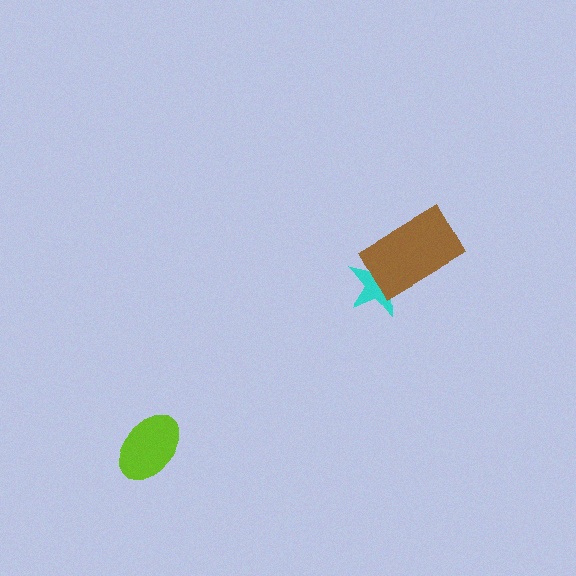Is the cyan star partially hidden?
Yes, it is partially covered by another shape.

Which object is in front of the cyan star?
The brown rectangle is in front of the cyan star.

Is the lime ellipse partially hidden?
No, no other shape covers it.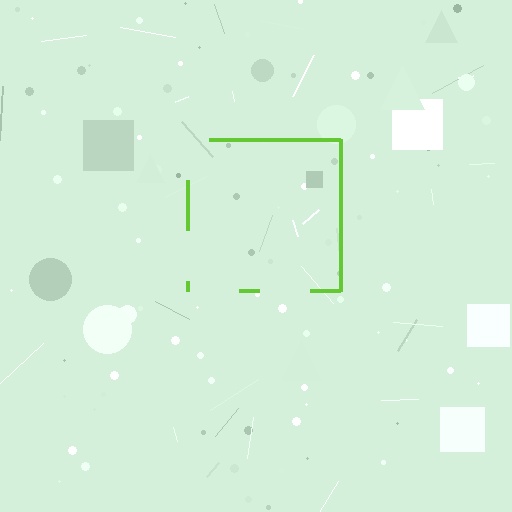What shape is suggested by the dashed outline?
The dashed outline suggests a square.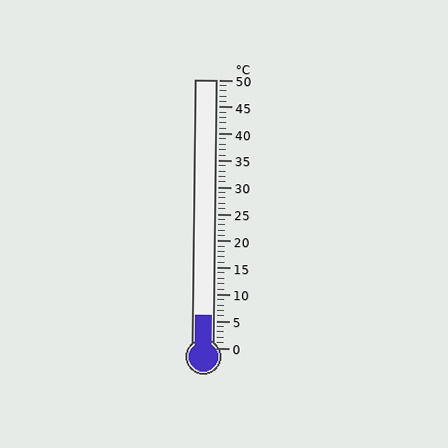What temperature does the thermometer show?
The thermometer shows approximately 6°C.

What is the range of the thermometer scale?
The thermometer scale ranges from 0°C to 50°C.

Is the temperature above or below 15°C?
The temperature is below 15°C.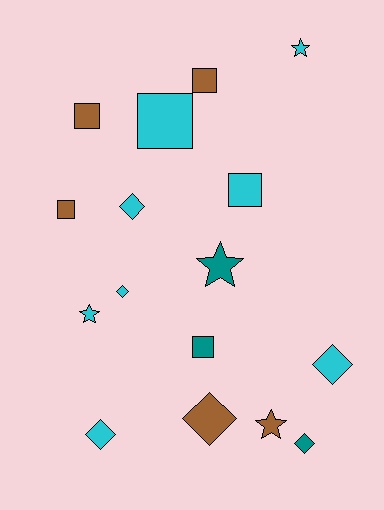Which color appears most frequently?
Cyan, with 8 objects.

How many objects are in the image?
There are 16 objects.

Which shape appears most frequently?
Square, with 6 objects.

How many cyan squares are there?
There are 2 cyan squares.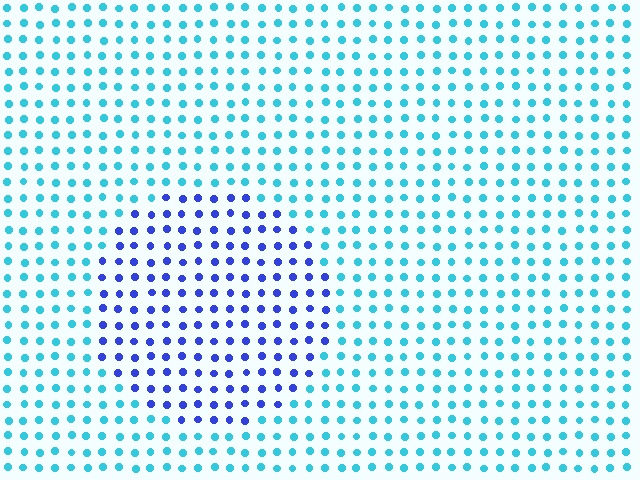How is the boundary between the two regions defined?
The boundary is defined purely by a slight shift in hue (about 48 degrees). Spacing, size, and orientation are identical on both sides.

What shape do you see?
I see a circle.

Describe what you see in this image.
The image is filled with small cyan elements in a uniform arrangement. A circle-shaped region is visible where the elements are tinted to a slightly different hue, forming a subtle color boundary.